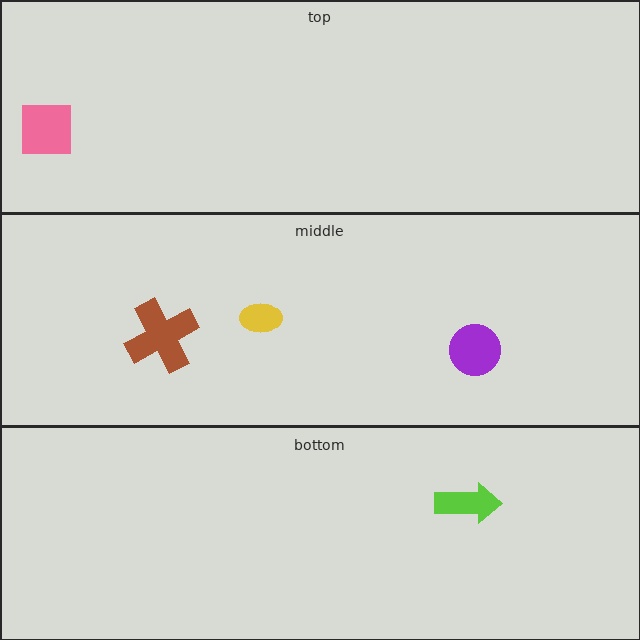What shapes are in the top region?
The pink square.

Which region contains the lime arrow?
The bottom region.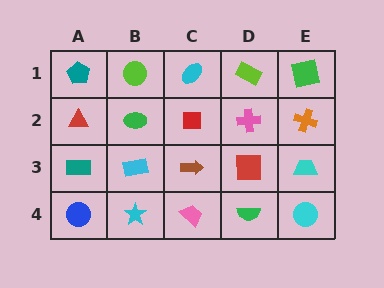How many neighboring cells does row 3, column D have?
4.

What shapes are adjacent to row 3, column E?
An orange cross (row 2, column E), a cyan circle (row 4, column E), a red square (row 3, column D).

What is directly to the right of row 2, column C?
A pink cross.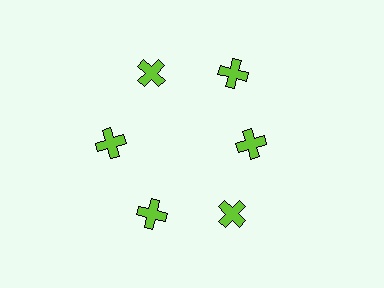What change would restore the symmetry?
The symmetry would be restored by moving it outward, back onto the ring so that all 6 crosses sit at equal angles and equal distance from the center.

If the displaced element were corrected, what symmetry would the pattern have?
It would have 6-fold rotational symmetry — the pattern would map onto itself every 60 degrees.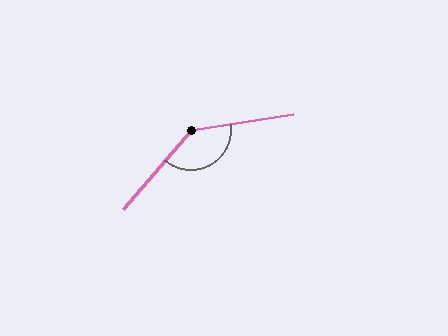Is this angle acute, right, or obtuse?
It is obtuse.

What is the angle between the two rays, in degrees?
Approximately 139 degrees.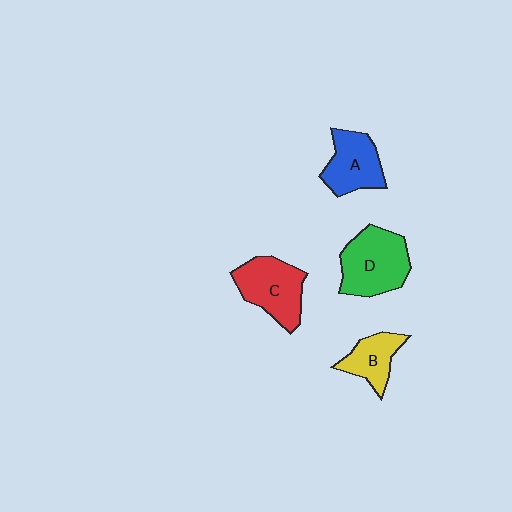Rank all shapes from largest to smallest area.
From largest to smallest: D (green), C (red), A (blue), B (yellow).